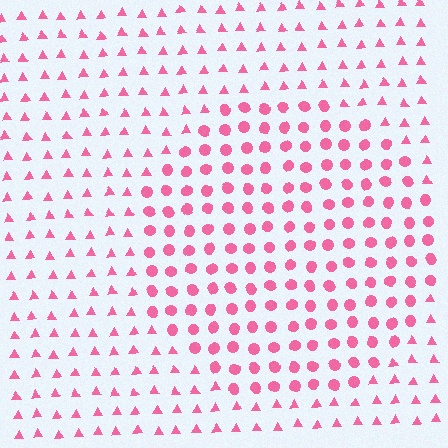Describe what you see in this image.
The image is filled with small pink elements arranged in a uniform grid. A circle-shaped region contains circles, while the surrounding area contains triangles. The boundary is defined purely by the change in element shape.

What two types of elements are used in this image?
The image uses circles inside the circle region and triangles outside it.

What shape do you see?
I see a circle.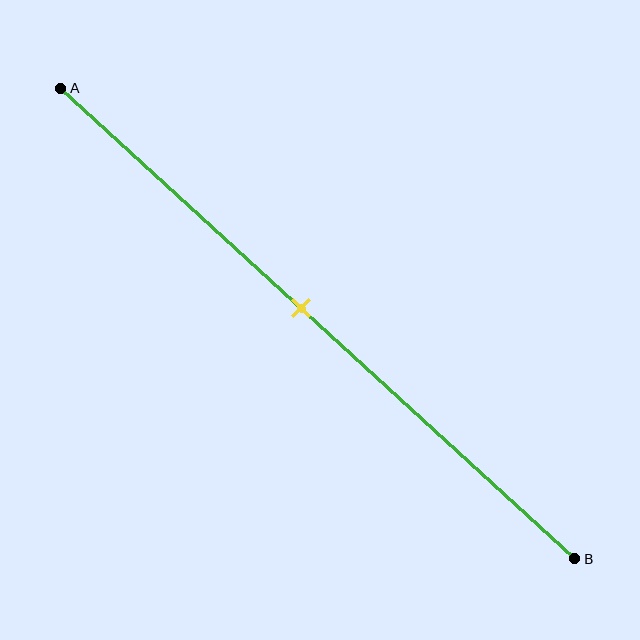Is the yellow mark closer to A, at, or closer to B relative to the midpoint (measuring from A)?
The yellow mark is closer to point A than the midpoint of segment AB.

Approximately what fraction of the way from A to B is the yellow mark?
The yellow mark is approximately 45% of the way from A to B.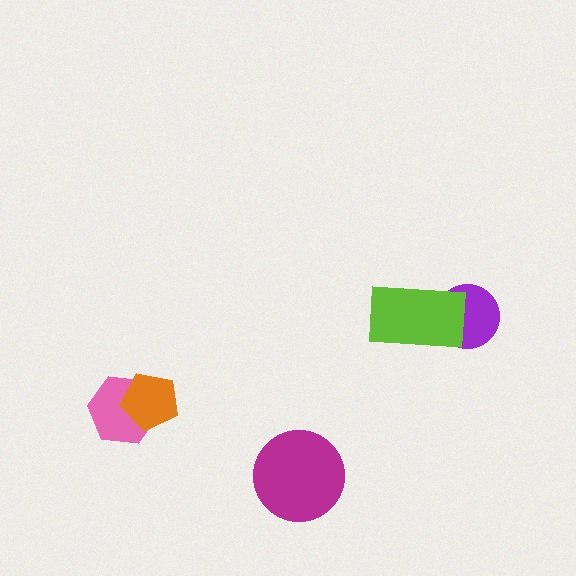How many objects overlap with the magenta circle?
0 objects overlap with the magenta circle.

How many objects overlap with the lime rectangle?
1 object overlaps with the lime rectangle.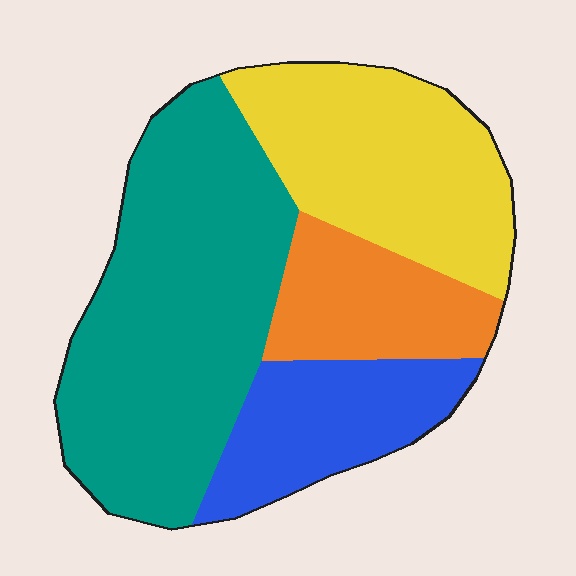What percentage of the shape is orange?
Orange takes up about one sixth (1/6) of the shape.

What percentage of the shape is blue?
Blue covers 16% of the shape.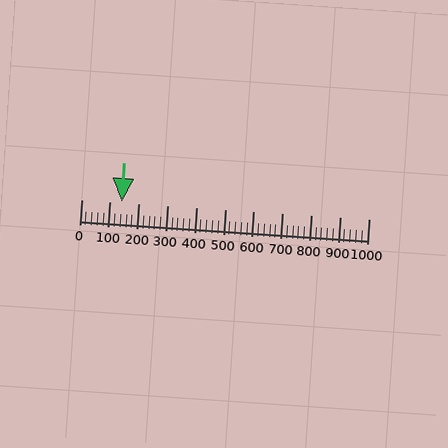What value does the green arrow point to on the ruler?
The green arrow points to approximately 140.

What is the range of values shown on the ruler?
The ruler shows values from 0 to 1000.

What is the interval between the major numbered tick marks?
The major tick marks are spaced 100 units apart.